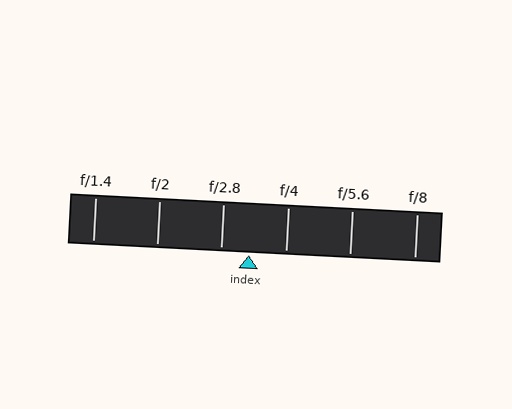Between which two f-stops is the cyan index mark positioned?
The index mark is between f/2.8 and f/4.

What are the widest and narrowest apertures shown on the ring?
The widest aperture shown is f/1.4 and the narrowest is f/8.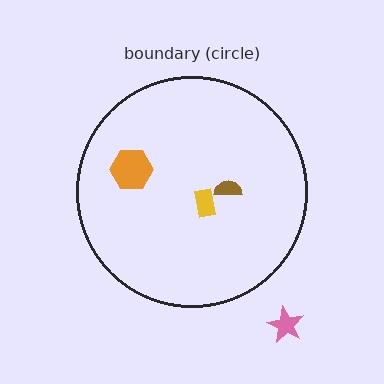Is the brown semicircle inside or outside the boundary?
Inside.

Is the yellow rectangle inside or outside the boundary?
Inside.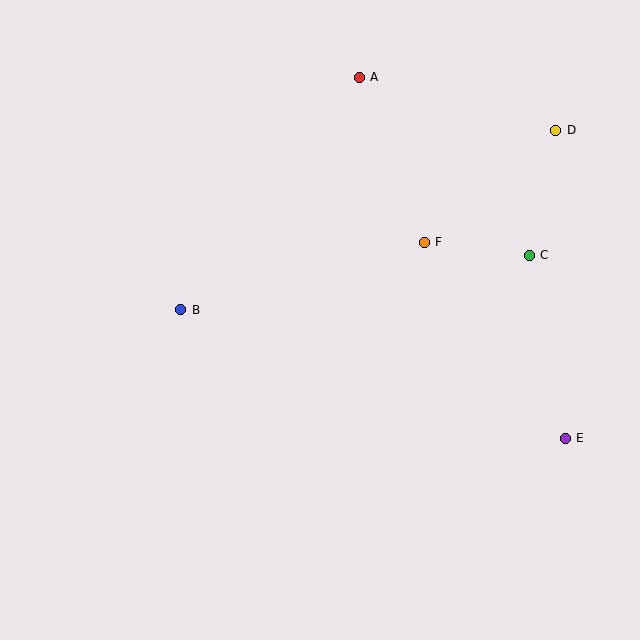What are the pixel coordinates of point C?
Point C is at (529, 255).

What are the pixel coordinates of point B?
Point B is at (181, 310).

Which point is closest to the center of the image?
Point F at (424, 242) is closest to the center.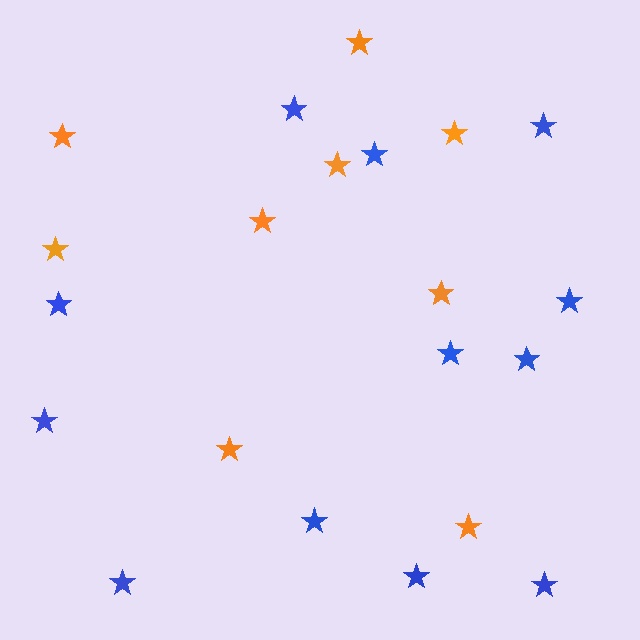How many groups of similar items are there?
There are 2 groups: one group of orange stars (9) and one group of blue stars (12).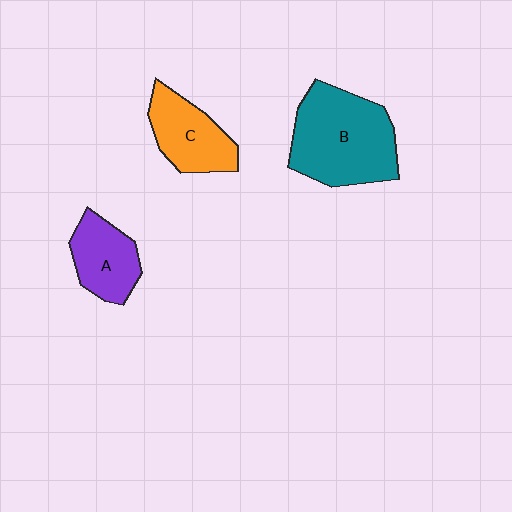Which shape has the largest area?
Shape B (teal).